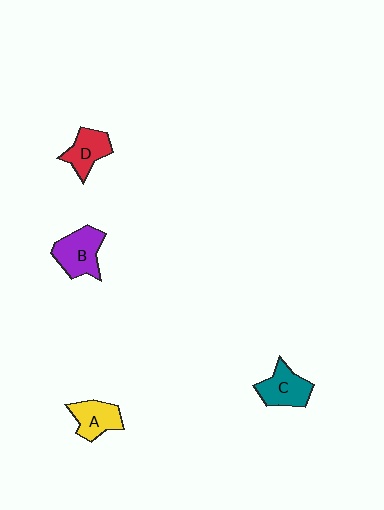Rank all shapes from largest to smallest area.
From largest to smallest: B (purple), C (teal), A (yellow), D (red).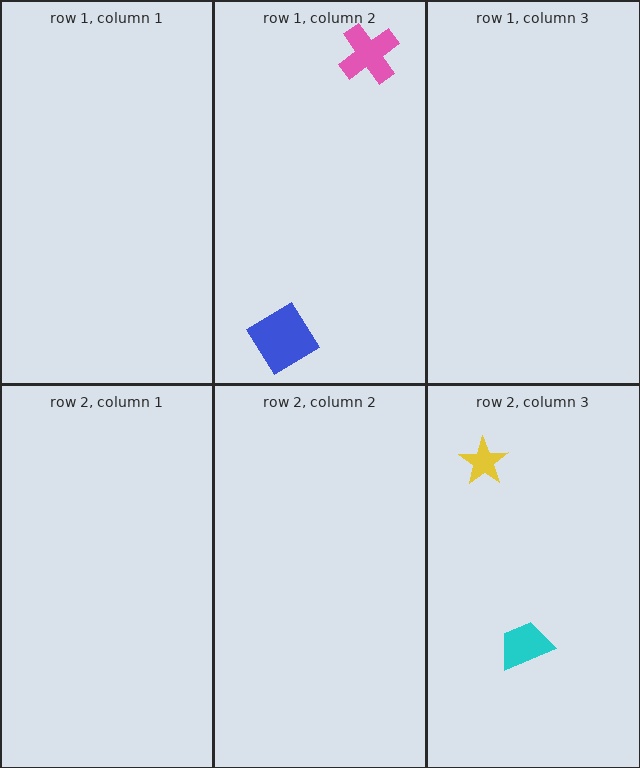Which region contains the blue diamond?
The row 1, column 2 region.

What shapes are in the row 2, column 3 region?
The yellow star, the cyan trapezoid.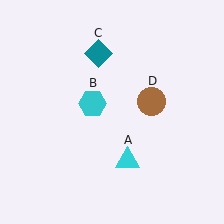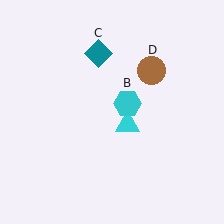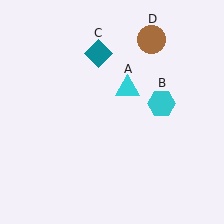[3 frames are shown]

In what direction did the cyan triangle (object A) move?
The cyan triangle (object A) moved up.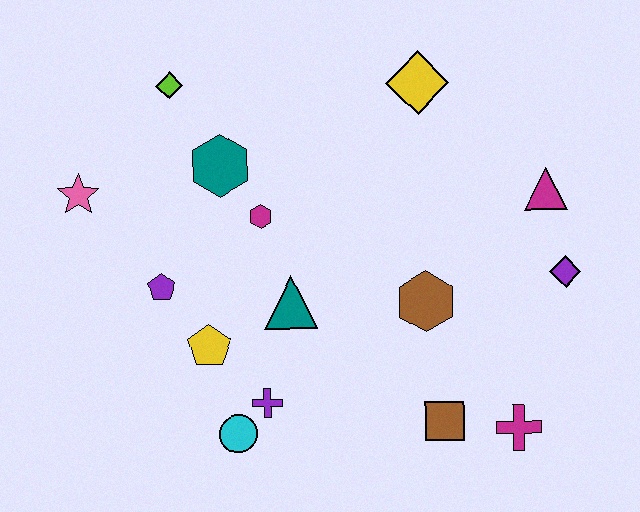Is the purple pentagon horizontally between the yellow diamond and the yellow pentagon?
No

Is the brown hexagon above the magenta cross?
Yes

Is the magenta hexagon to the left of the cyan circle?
No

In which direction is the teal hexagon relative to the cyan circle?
The teal hexagon is above the cyan circle.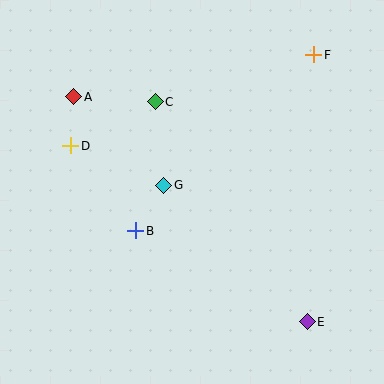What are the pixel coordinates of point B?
Point B is at (136, 231).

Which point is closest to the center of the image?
Point G at (164, 185) is closest to the center.